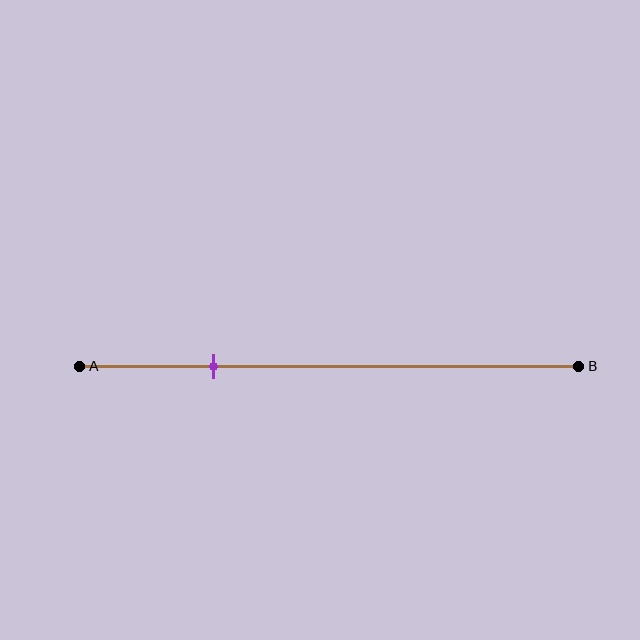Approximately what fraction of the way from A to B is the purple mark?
The purple mark is approximately 25% of the way from A to B.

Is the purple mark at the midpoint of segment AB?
No, the mark is at about 25% from A, not at the 50% midpoint.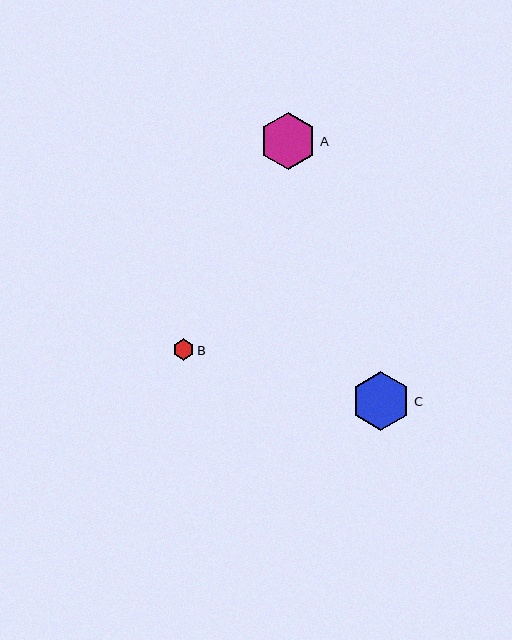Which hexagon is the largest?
Hexagon C is the largest with a size of approximately 59 pixels.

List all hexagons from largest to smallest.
From largest to smallest: C, A, B.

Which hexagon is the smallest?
Hexagon B is the smallest with a size of approximately 21 pixels.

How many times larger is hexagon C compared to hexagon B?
Hexagon C is approximately 2.8 times the size of hexagon B.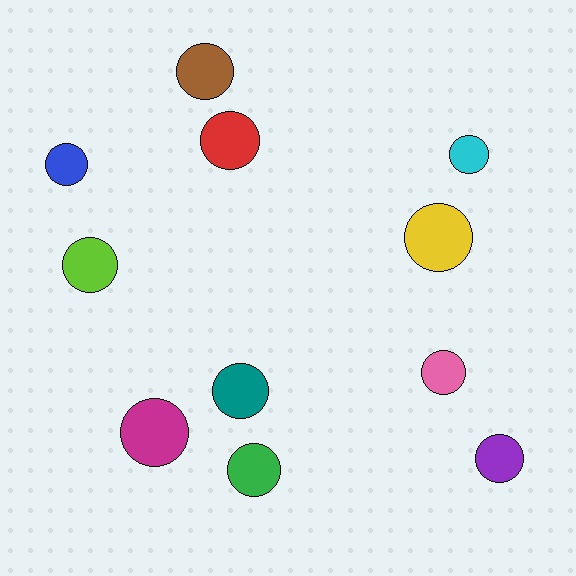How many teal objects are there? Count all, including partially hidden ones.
There is 1 teal object.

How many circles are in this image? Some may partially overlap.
There are 11 circles.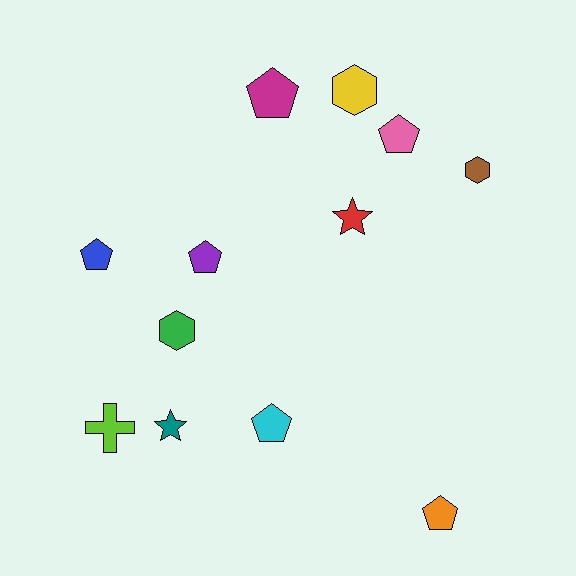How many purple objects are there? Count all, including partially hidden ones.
There is 1 purple object.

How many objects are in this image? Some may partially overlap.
There are 12 objects.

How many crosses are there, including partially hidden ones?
There is 1 cross.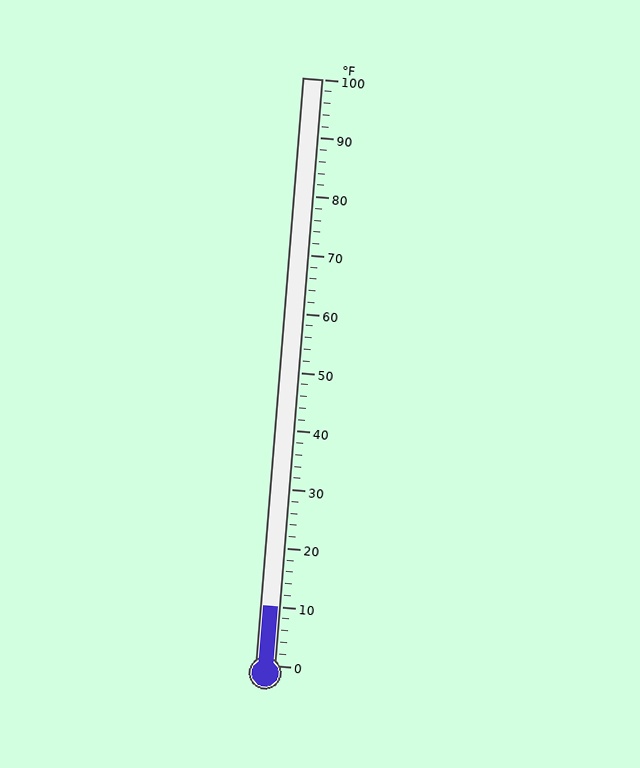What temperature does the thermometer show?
The thermometer shows approximately 10°F.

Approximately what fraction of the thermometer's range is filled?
The thermometer is filled to approximately 10% of its range.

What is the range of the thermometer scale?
The thermometer scale ranges from 0°F to 100°F.